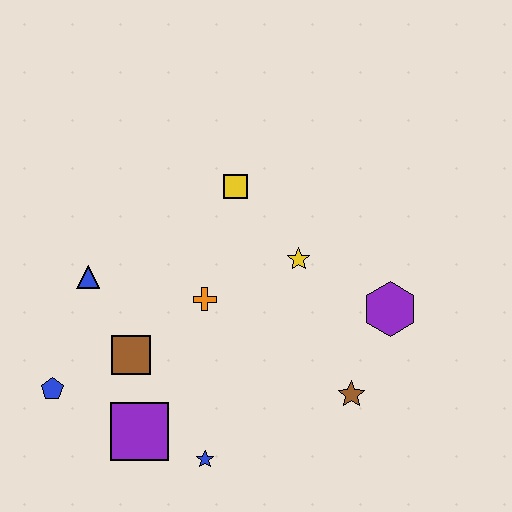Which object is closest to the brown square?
The purple square is closest to the brown square.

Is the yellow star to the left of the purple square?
No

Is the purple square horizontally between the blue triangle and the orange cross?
Yes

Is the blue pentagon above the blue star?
Yes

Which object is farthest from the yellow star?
The blue pentagon is farthest from the yellow star.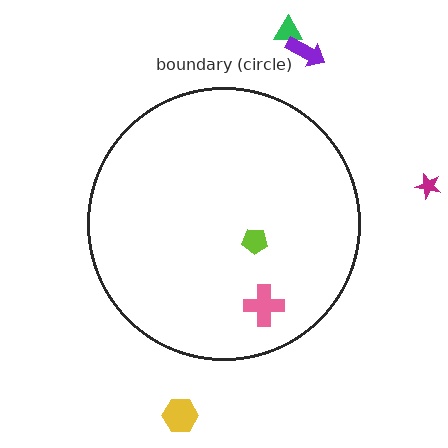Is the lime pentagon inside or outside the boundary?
Inside.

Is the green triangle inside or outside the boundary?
Outside.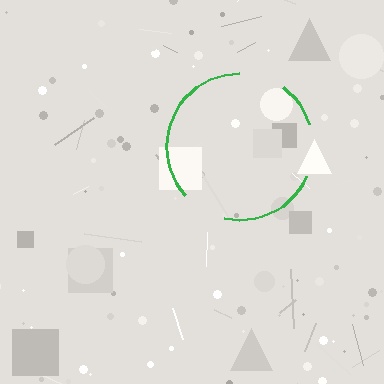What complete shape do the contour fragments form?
The contour fragments form a circle.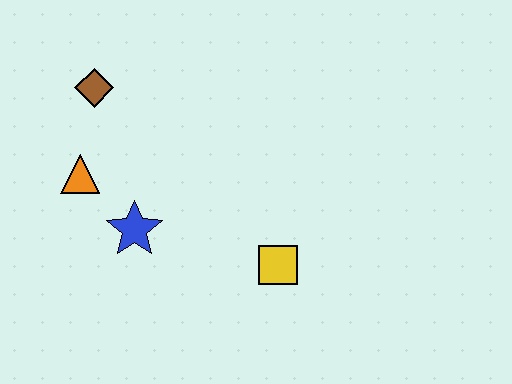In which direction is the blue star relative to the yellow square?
The blue star is to the left of the yellow square.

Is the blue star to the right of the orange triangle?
Yes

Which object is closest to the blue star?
The orange triangle is closest to the blue star.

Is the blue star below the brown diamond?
Yes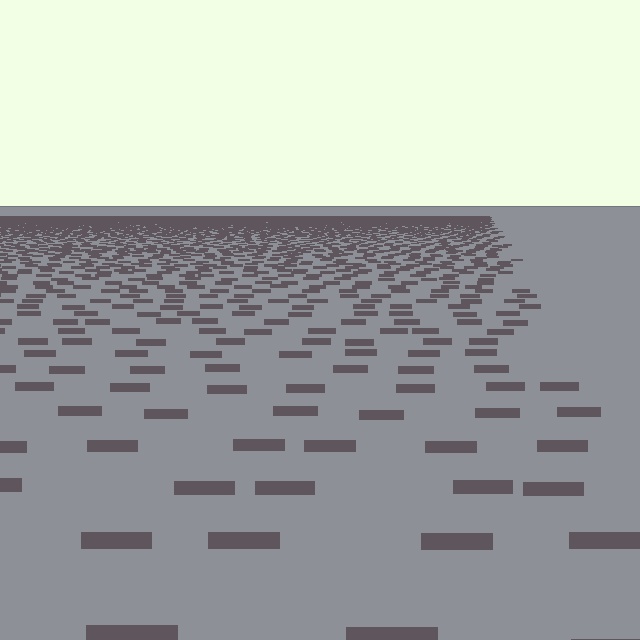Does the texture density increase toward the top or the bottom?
Density increases toward the top.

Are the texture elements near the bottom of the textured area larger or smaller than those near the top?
Larger. Near the bottom, elements are closer to the viewer and appear at a bigger on-screen size.